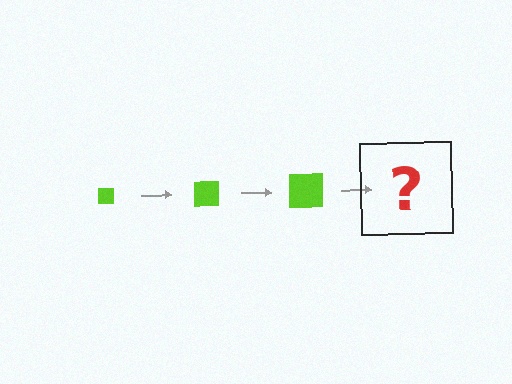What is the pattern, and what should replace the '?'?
The pattern is that the square gets progressively larger each step. The '?' should be a lime square, larger than the previous one.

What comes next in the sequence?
The next element should be a lime square, larger than the previous one.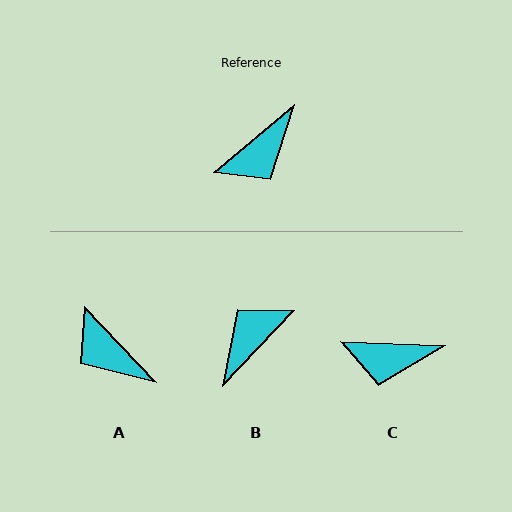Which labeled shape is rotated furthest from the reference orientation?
B, about 173 degrees away.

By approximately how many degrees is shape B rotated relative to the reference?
Approximately 173 degrees clockwise.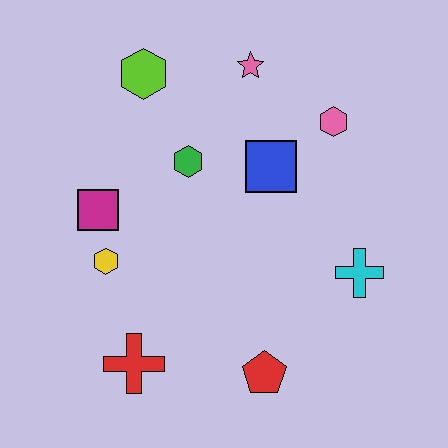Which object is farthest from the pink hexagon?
The red cross is farthest from the pink hexagon.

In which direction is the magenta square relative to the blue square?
The magenta square is to the left of the blue square.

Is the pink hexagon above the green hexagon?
Yes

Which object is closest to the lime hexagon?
The green hexagon is closest to the lime hexagon.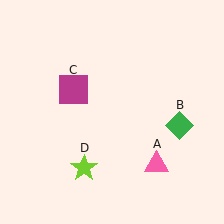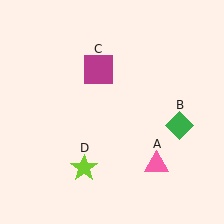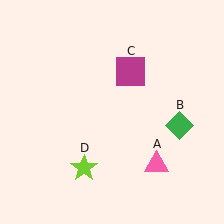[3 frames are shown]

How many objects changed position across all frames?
1 object changed position: magenta square (object C).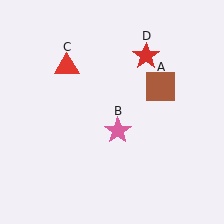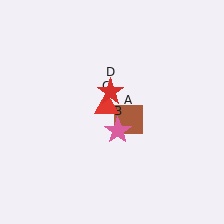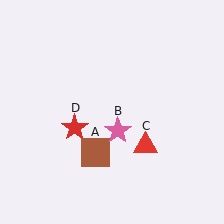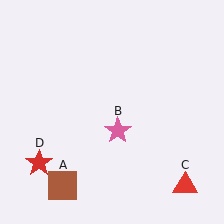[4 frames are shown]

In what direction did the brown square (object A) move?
The brown square (object A) moved down and to the left.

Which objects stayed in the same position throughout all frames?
Pink star (object B) remained stationary.